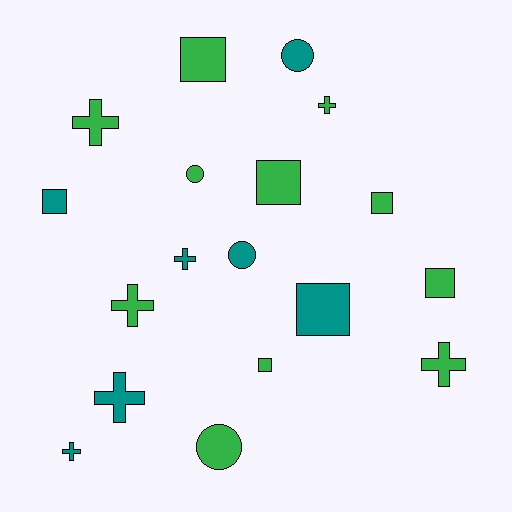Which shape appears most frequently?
Cross, with 7 objects.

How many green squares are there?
There are 5 green squares.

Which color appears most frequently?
Green, with 11 objects.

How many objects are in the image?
There are 18 objects.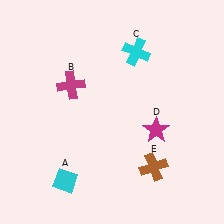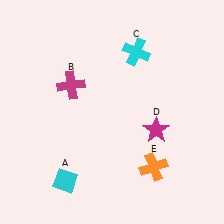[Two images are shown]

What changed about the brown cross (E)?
In Image 1, E is brown. In Image 2, it changed to orange.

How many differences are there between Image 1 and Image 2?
There is 1 difference between the two images.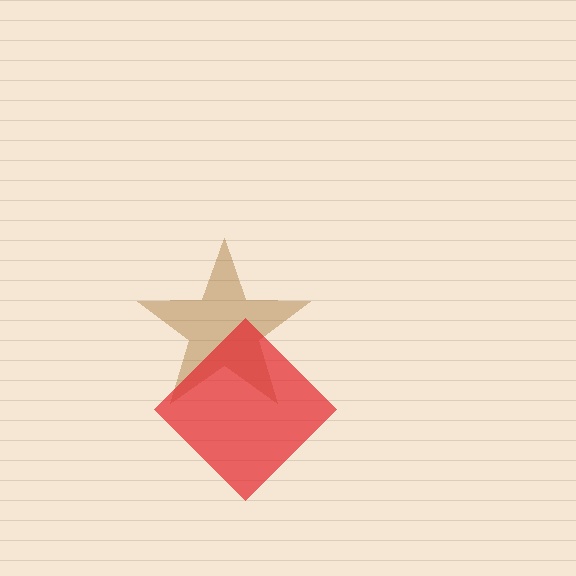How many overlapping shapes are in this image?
There are 2 overlapping shapes in the image.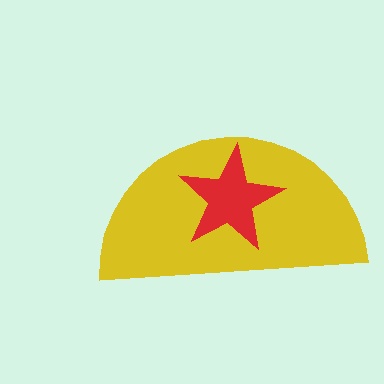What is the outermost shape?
The yellow semicircle.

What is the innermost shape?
The red star.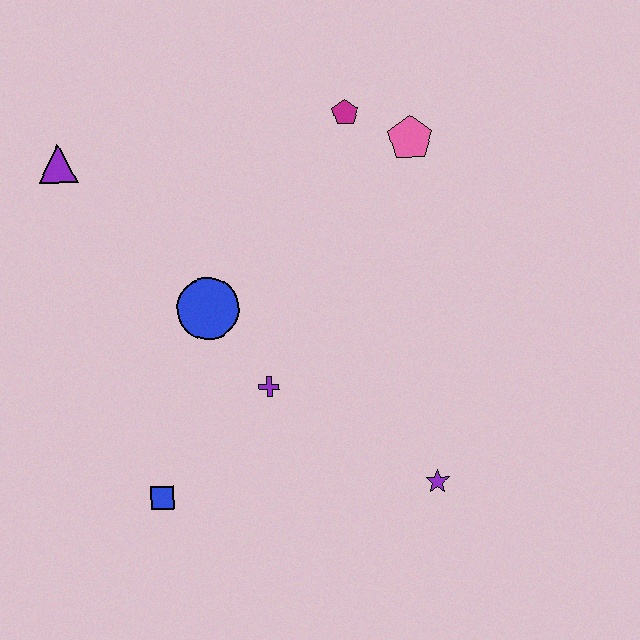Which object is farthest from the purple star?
The purple triangle is farthest from the purple star.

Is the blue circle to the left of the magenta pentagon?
Yes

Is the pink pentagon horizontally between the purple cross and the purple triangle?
No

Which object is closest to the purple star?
The purple cross is closest to the purple star.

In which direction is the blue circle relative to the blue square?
The blue circle is above the blue square.